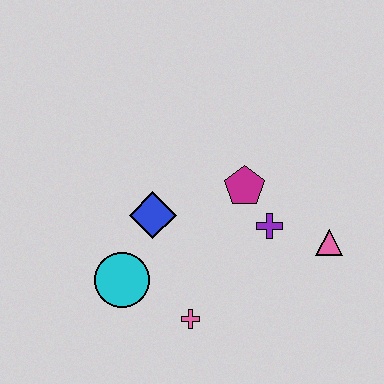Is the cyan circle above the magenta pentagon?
No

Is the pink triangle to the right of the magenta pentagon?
Yes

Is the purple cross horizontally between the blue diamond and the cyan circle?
No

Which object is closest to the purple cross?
The magenta pentagon is closest to the purple cross.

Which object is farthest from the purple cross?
The cyan circle is farthest from the purple cross.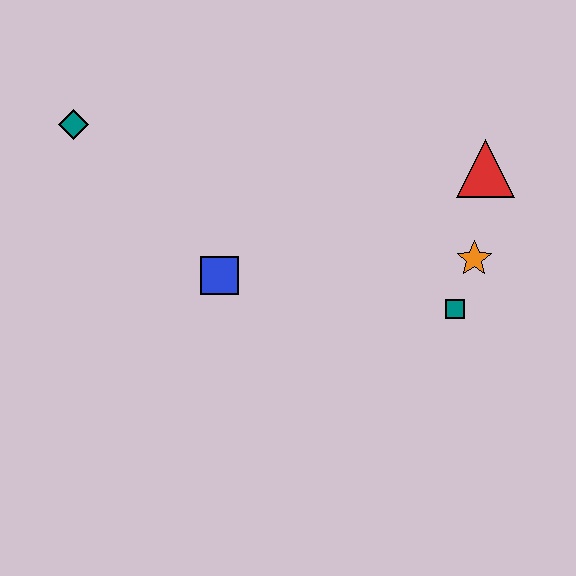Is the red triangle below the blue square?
No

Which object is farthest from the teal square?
The teal diamond is farthest from the teal square.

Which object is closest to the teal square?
The orange star is closest to the teal square.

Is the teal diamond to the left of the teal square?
Yes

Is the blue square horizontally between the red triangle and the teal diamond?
Yes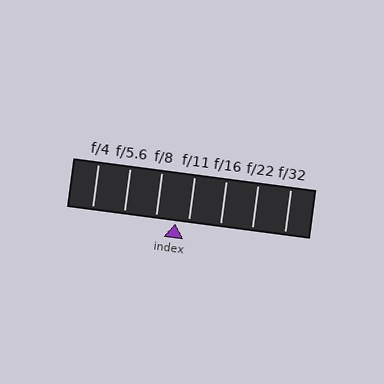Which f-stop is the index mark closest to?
The index mark is closest to f/11.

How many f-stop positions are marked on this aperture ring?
There are 7 f-stop positions marked.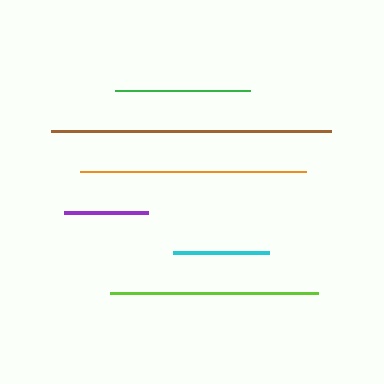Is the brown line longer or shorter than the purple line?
The brown line is longer than the purple line.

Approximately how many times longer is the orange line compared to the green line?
The orange line is approximately 1.7 times the length of the green line.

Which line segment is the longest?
The brown line is the longest at approximately 280 pixels.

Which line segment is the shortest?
The purple line is the shortest at approximately 83 pixels.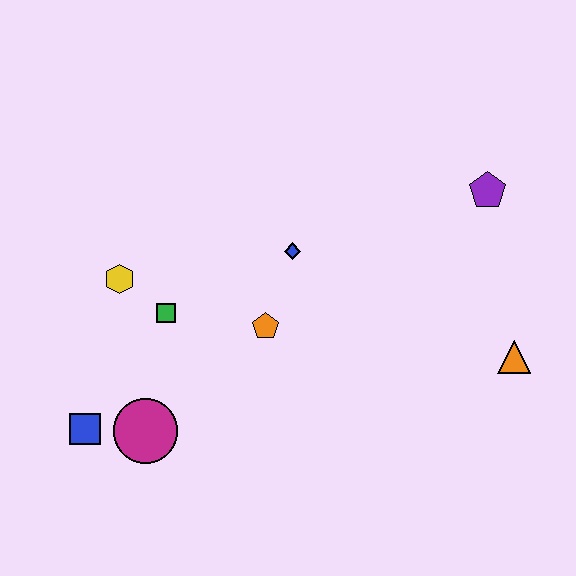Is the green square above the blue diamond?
No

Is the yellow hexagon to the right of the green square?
No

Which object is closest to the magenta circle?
The blue square is closest to the magenta circle.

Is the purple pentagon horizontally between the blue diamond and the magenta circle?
No